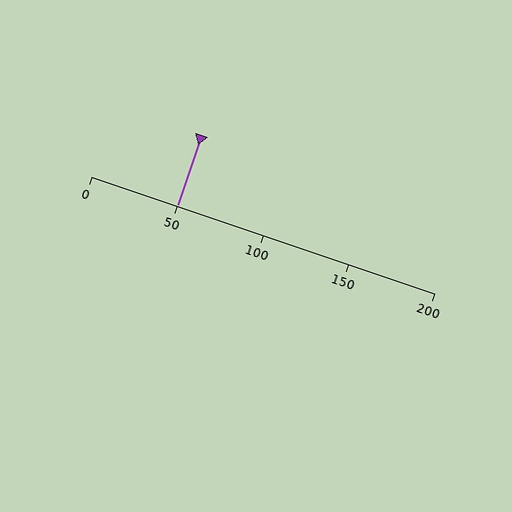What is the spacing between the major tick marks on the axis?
The major ticks are spaced 50 apart.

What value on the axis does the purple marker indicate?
The marker indicates approximately 50.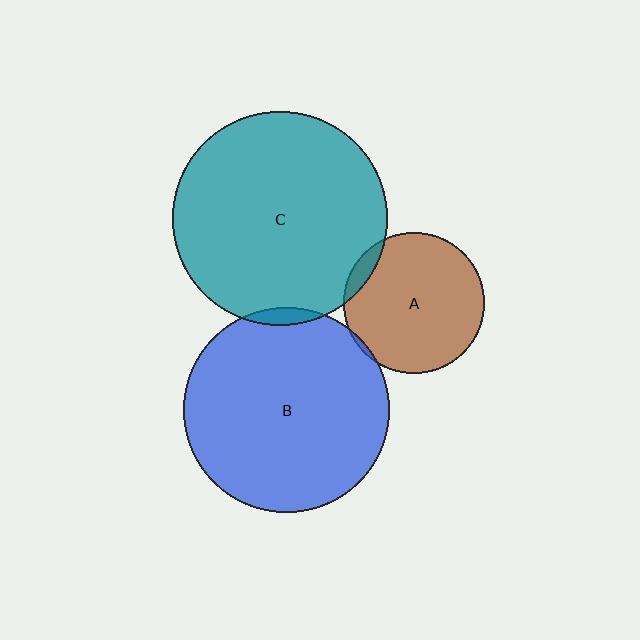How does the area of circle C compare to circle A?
Approximately 2.3 times.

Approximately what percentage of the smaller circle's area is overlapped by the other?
Approximately 5%.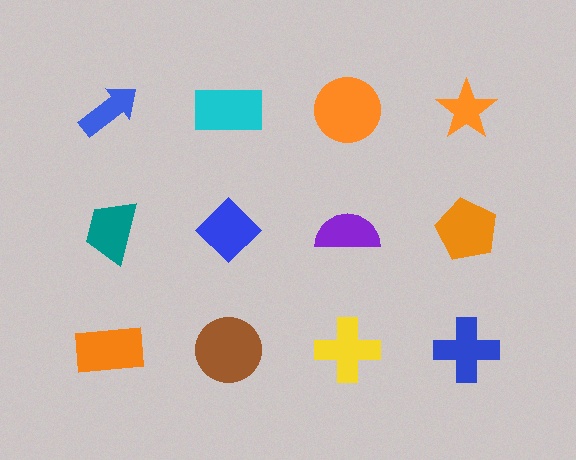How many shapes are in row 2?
4 shapes.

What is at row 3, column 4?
A blue cross.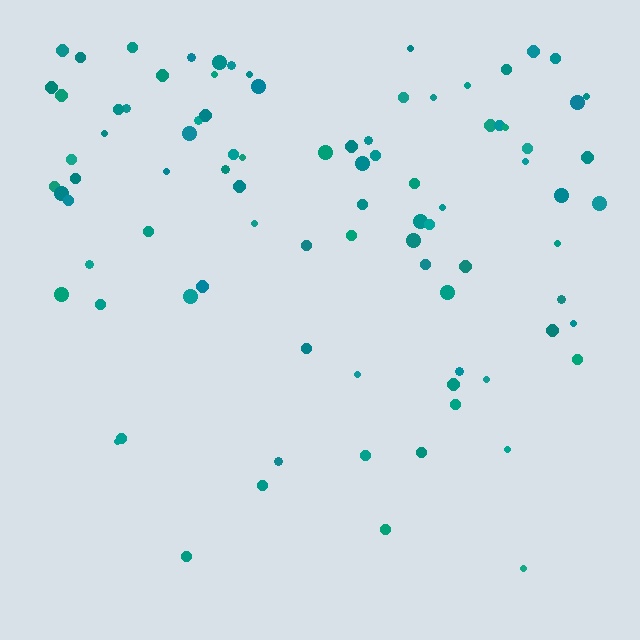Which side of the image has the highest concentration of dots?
The top.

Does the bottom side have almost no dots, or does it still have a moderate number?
Still a moderate number, just noticeably fewer than the top.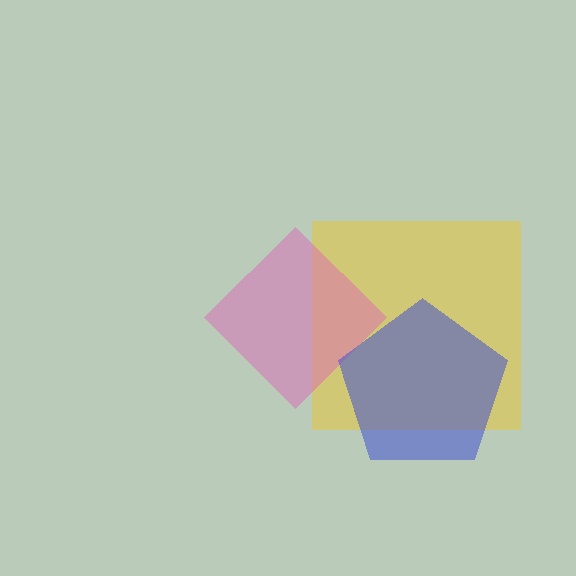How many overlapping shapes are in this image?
There are 3 overlapping shapes in the image.